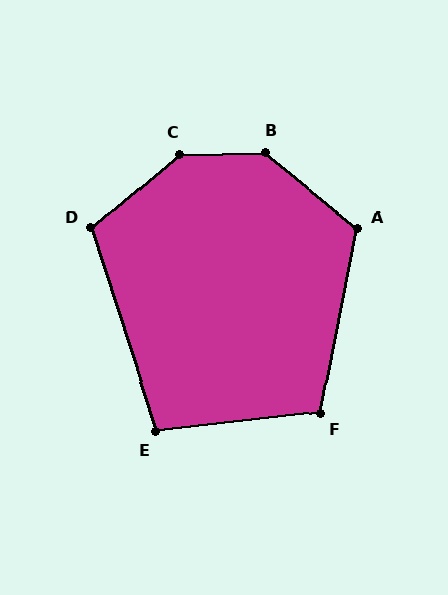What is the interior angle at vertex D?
Approximately 112 degrees (obtuse).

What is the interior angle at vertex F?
Approximately 108 degrees (obtuse).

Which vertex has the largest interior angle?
C, at approximately 141 degrees.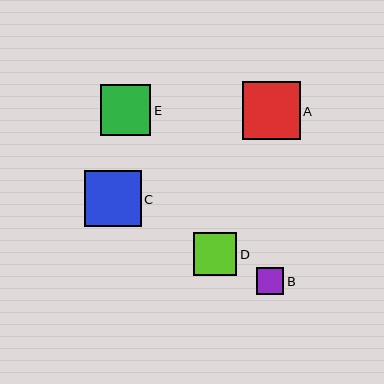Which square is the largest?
Square A is the largest with a size of approximately 58 pixels.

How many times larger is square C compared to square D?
Square C is approximately 1.3 times the size of square D.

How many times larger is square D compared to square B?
Square D is approximately 1.6 times the size of square B.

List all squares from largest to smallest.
From largest to smallest: A, C, E, D, B.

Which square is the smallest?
Square B is the smallest with a size of approximately 27 pixels.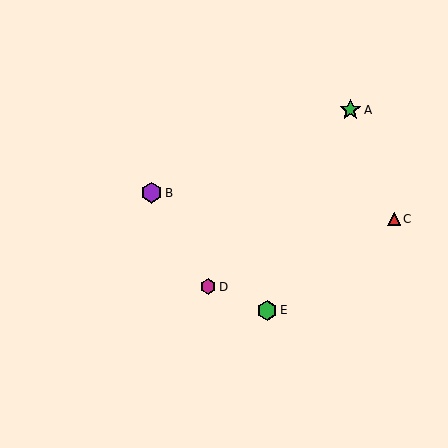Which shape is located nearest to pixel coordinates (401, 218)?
The red triangle (labeled C) at (394, 219) is nearest to that location.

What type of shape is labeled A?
Shape A is a green star.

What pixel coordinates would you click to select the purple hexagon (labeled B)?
Click at (152, 193) to select the purple hexagon B.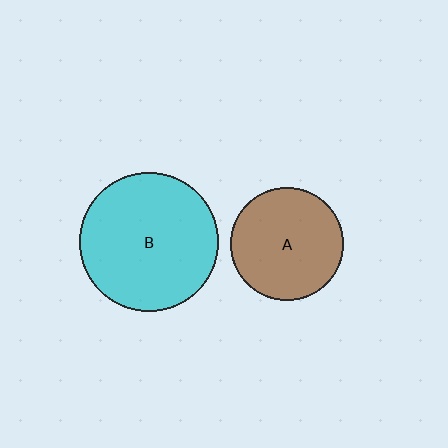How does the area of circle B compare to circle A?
Approximately 1.5 times.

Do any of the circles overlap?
No, none of the circles overlap.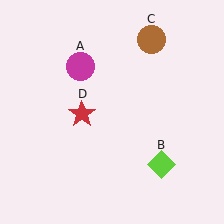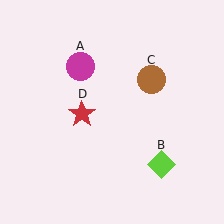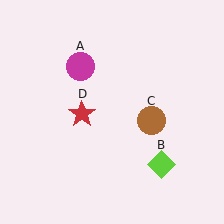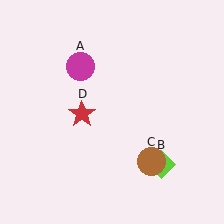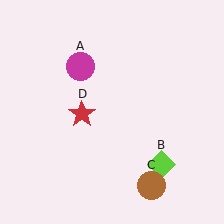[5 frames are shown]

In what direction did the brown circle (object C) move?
The brown circle (object C) moved down.